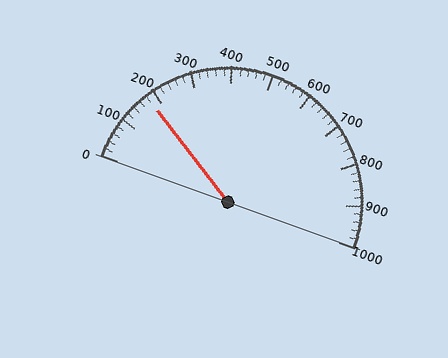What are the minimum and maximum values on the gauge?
The gauge ranges from 0 to 1000.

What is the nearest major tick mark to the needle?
The nearest major tick mark is 200.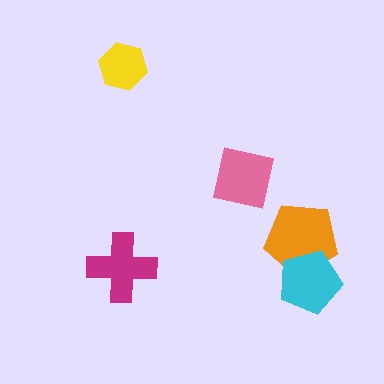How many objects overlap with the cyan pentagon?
1 object overlaps with the cyan pentagon.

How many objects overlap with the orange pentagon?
1 object overlaps with the orange pentagon.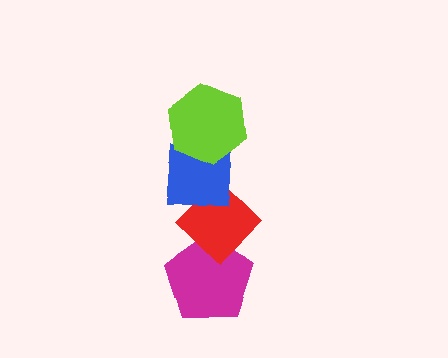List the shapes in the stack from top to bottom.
From top to bottom: the lime hexagon, the blue square, the red diamond, the magenta pentagon.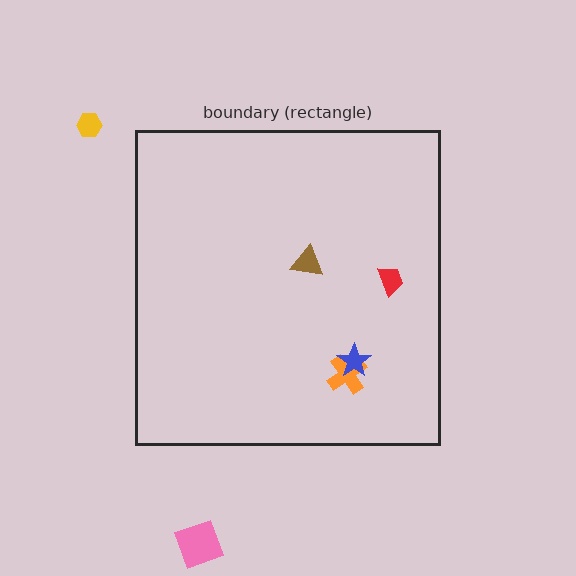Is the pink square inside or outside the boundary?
Outside.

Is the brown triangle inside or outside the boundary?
Inside.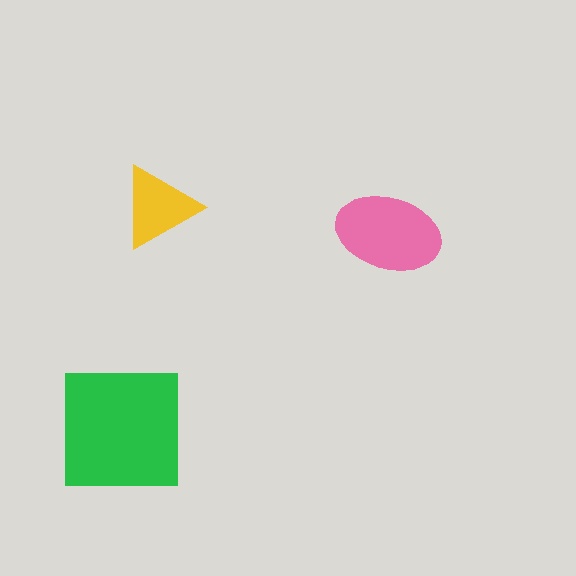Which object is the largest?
The green square.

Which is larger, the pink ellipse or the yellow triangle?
The pink ellipse.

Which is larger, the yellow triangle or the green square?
The green square.